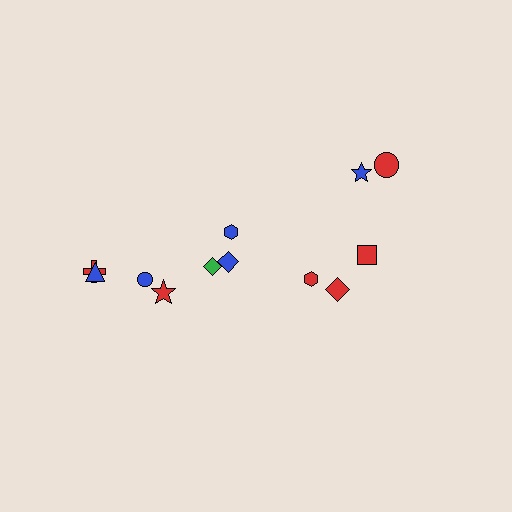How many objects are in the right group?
There are 5 objects.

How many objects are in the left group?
There are 7 objects.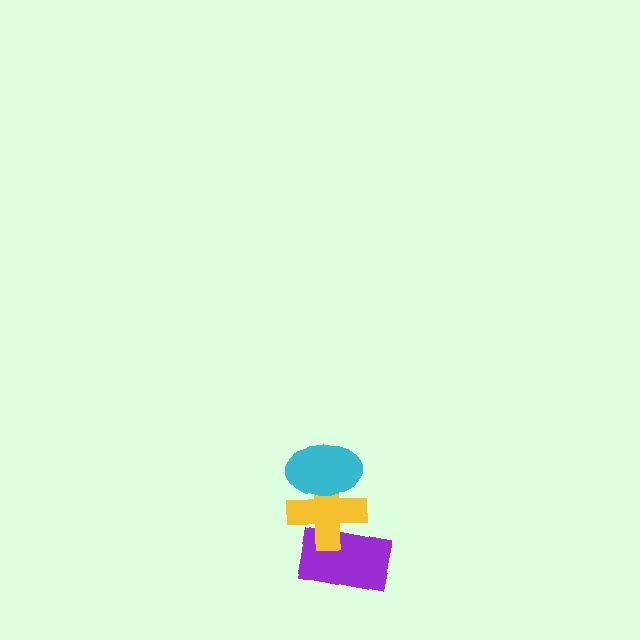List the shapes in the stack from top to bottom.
From top to bottom: the cyan ellipse, the yellow cross, the purple rectangle.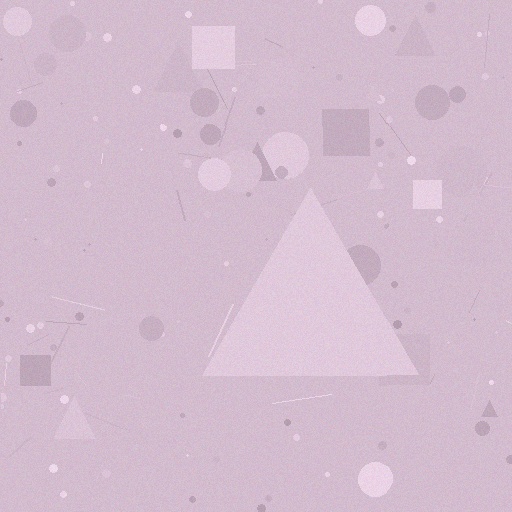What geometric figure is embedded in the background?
A triangle is embedded in the background.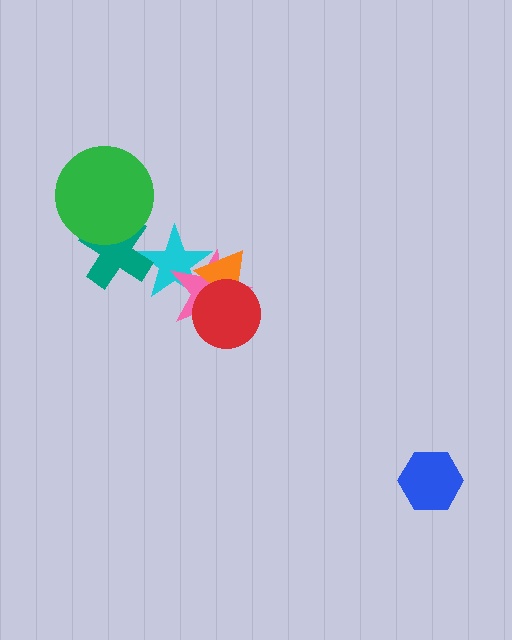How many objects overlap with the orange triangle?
3 objects overlap with the orange triangle.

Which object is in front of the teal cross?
The green circle is in front of the teal cross.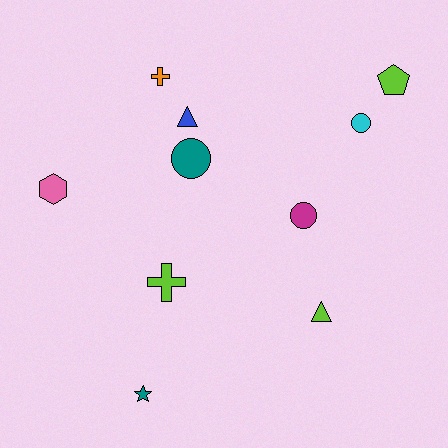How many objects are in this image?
There are 10 objects.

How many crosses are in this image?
There are 2 crosses.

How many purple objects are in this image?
There are no purple objects.